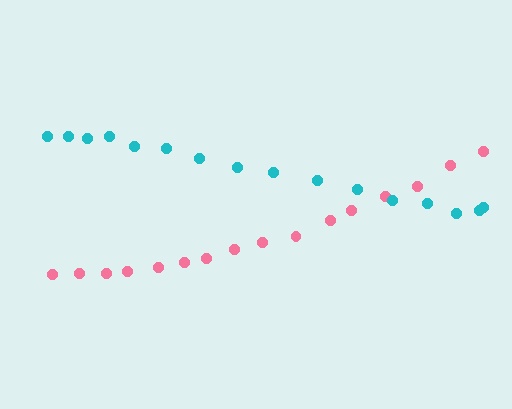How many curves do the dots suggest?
There are 2 distinct paths.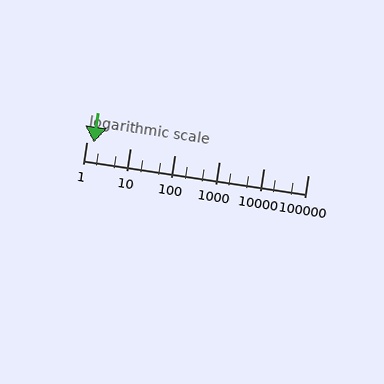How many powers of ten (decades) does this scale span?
The scale spans 5 decades, from 1 to 100000.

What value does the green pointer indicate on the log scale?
The pointer indicates approximately 1.5.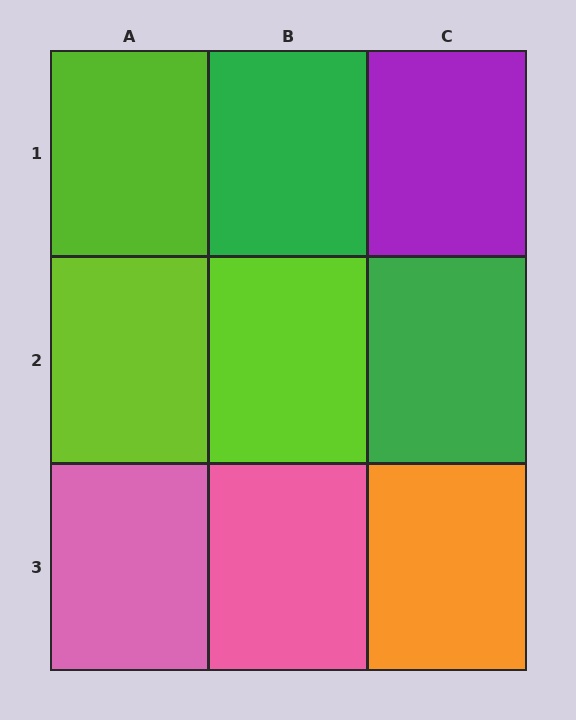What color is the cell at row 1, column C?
Purple.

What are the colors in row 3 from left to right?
Pink, pink, orange.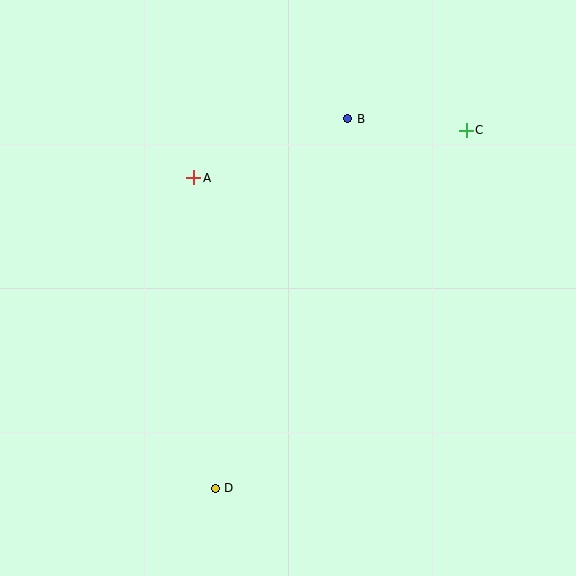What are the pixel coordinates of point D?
Point D is at (215, 488).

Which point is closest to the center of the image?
Point A at (194, 178) is closest to the center.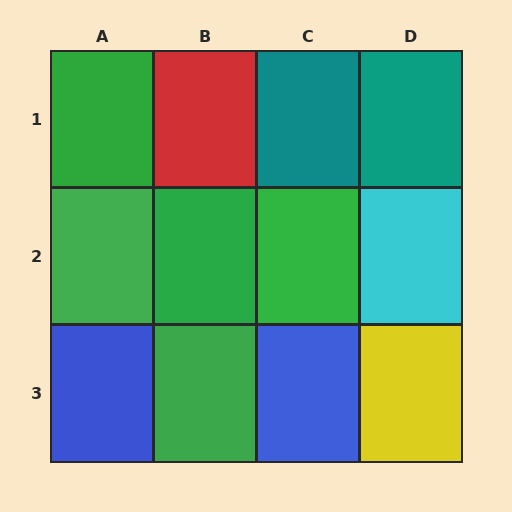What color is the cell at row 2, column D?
Cyan.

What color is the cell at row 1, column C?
Teal.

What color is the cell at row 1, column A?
Green.